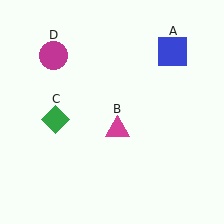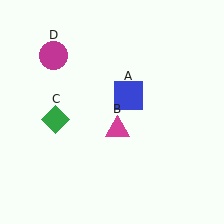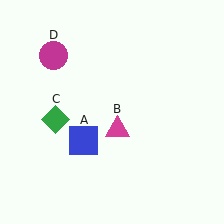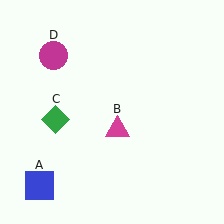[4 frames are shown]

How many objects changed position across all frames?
1 object changed position: blue square (object A).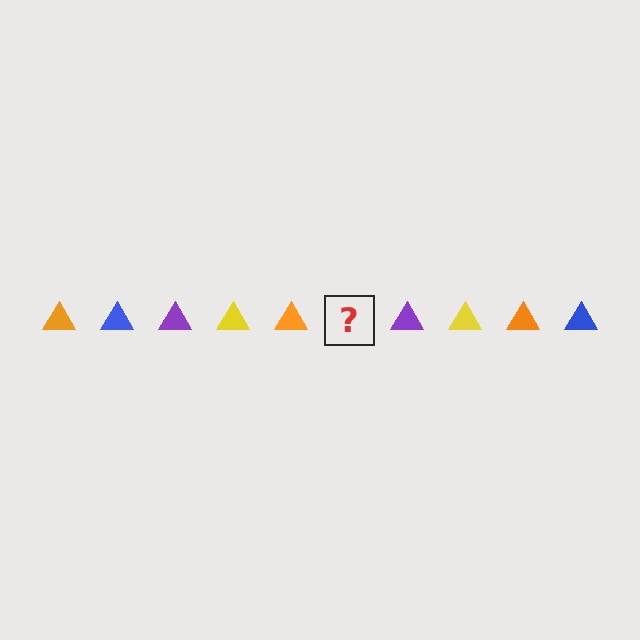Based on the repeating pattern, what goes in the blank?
The blank should be a blue triangle.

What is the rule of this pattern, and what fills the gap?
The rule is that the pattern cycles through orange, blue, purple, yellow triangles. The gap should be filled with a blue triangle.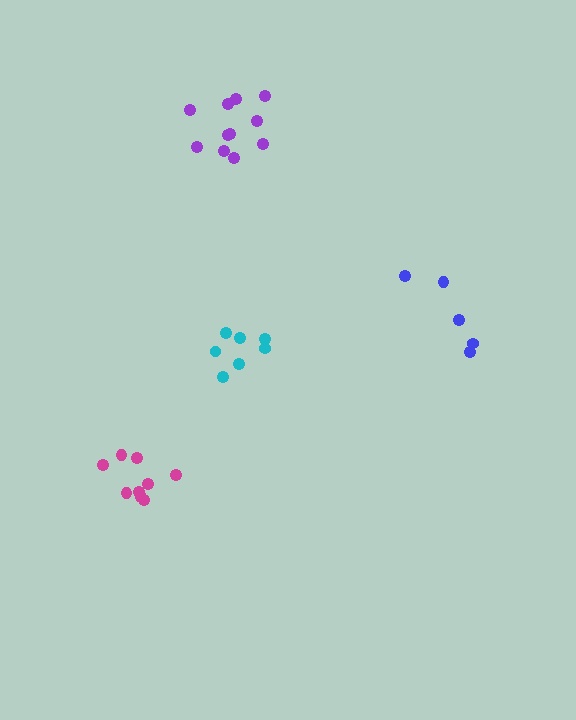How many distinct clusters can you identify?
There are 4 distinct clusters.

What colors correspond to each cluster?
The clusters are colored: cyan, magenta, purple, blue.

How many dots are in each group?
Group 1: 7 dots, Group 2: 9 dots, Group 3: 11 dots, Group 4: 5 dots (32 total).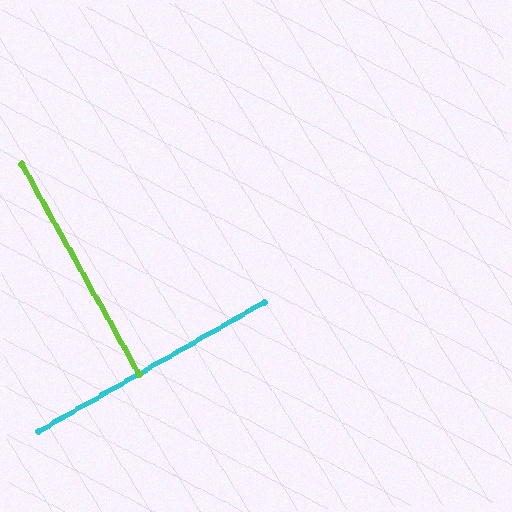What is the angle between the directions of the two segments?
Approximately 89 degrees.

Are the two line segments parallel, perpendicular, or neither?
Perpendicular — they meet at approximately 89°.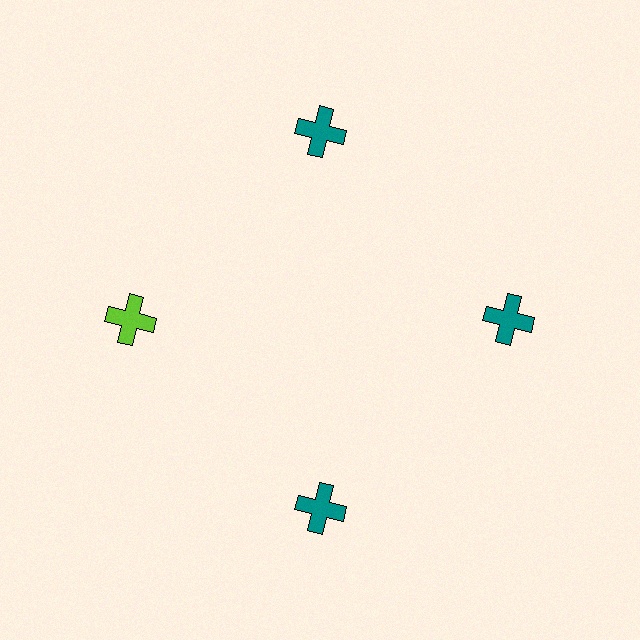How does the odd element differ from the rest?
It has a different color: lime instead of teal.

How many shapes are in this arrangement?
There are 4 shapes arranged in a ring pattern.